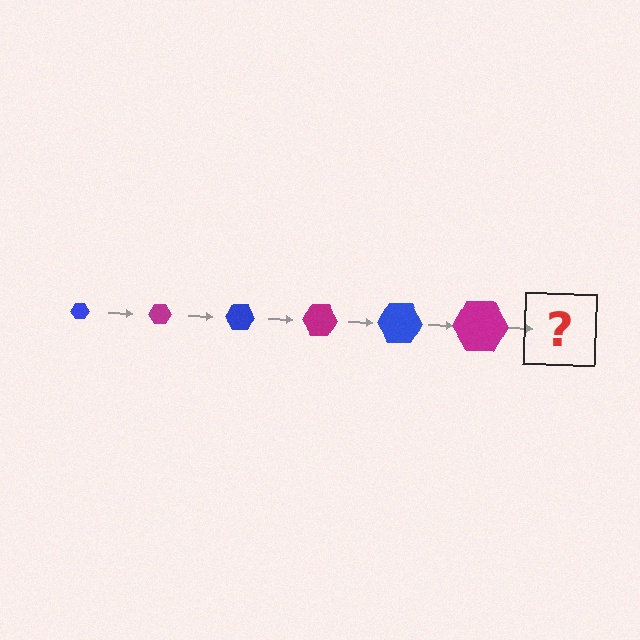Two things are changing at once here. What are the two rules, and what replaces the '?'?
The two rules are that the hexagon grows larger each step and the color cycles through blue and magenta. The '?' should be a blue hexagon, larger than the previous one.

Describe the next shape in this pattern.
It should be a blue hexagon, larger than the previous one.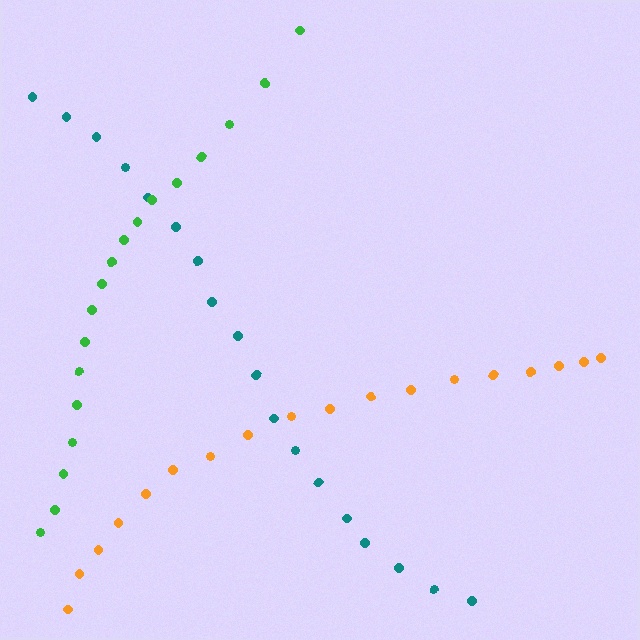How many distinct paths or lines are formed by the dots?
There are 3 distinct paths.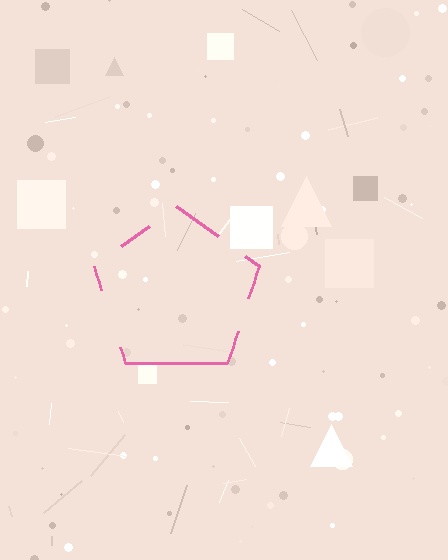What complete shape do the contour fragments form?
The contour fragments form a pentagon.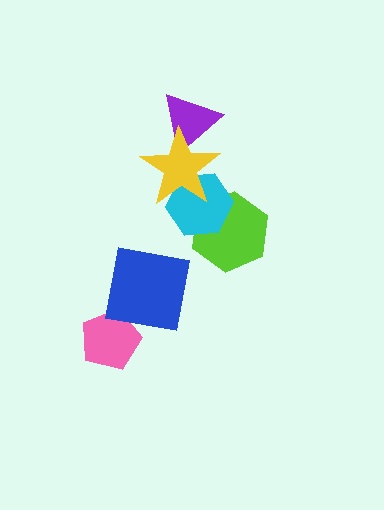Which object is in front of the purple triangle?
The yellow star is in front of the purple triangle.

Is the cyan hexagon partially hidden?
Yes, it is partially covered by another shape.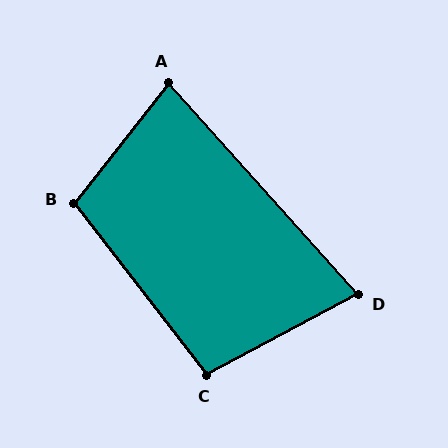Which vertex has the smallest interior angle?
D, at approximately 76 degrees.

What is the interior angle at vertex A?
Approximately 80 degrees (acute).